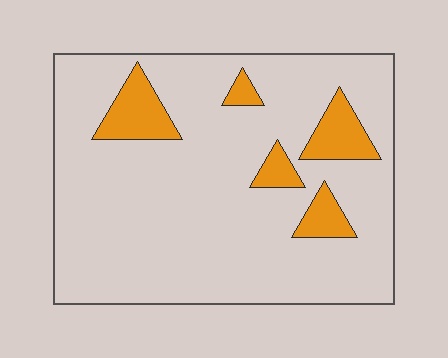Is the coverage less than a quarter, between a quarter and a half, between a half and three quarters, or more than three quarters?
Less than a quarter.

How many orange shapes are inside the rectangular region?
5.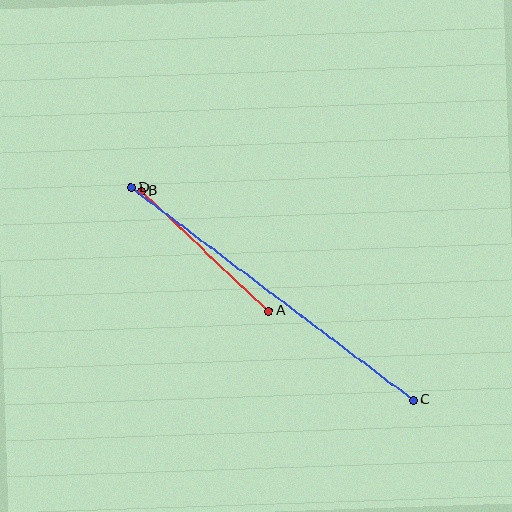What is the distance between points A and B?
The distance is approximately 176 pixels.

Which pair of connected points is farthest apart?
Points C and D are farthest apart.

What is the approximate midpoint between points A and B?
The midpoint is at approximately (205, 251) pixels.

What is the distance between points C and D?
The distance is approximately 353 pixels.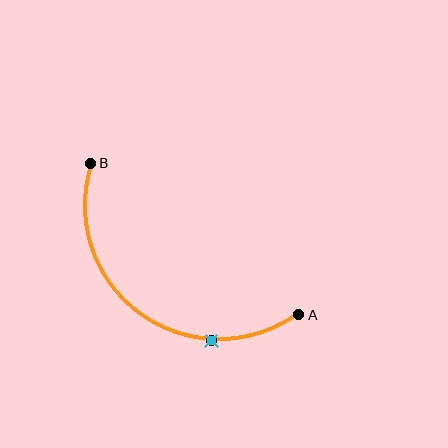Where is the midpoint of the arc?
The arc midpoint is the point on the curve farthest from the straight line joining A and B. It sits below and to the left of that line.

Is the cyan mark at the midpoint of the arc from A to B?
No. The cyan mark lies on the arc but is closer to endpoint A. The arc midpoint would be at the point on the curve equidistant along the arc from both A and B.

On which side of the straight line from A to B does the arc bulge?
The arc bulges below and to the left of the straight line connecting A and B.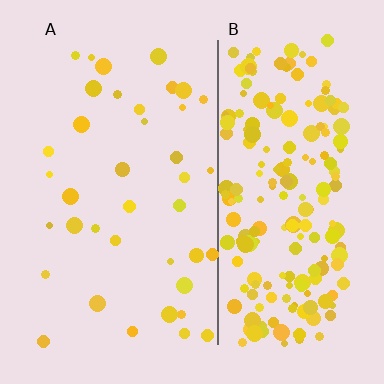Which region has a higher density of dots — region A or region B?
B (the right).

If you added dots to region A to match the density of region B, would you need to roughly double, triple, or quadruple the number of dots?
Approximately quadruple.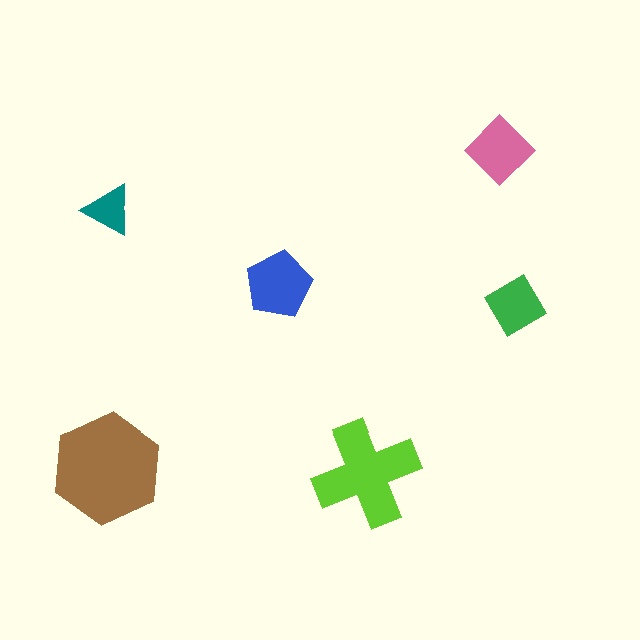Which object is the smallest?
The teal triangle.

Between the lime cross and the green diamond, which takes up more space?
The lime cross.